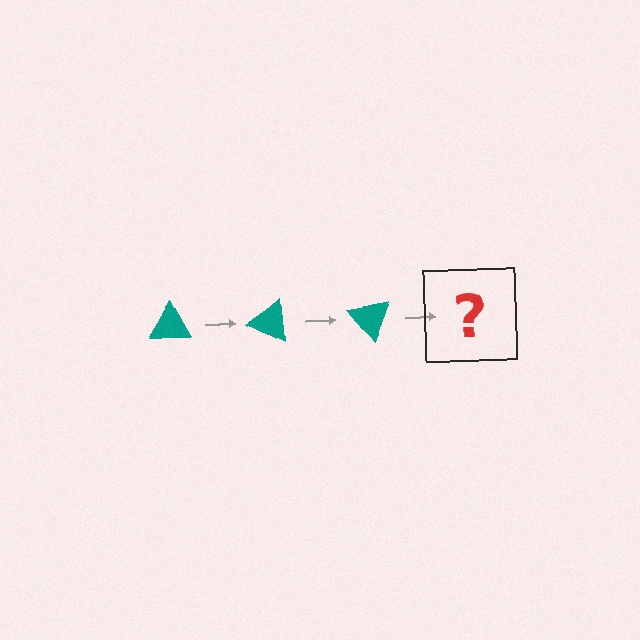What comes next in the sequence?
The next element should be a teal triangle rotated 75 degrees.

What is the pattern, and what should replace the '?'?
The pattern is that the triangle rotates 25 degrees each step. The '?' should be a teal triangle rotated 75 degrees.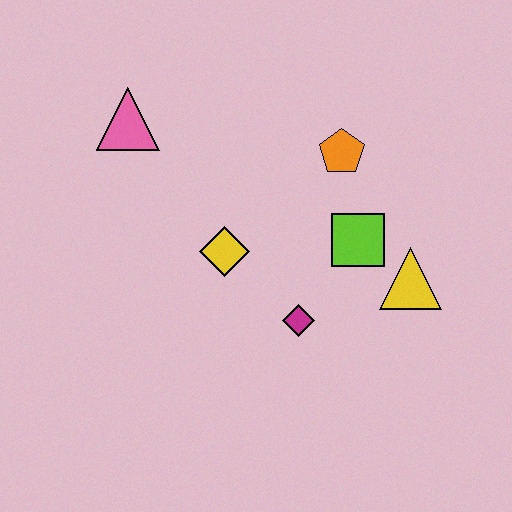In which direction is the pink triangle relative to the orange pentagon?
The pink triangle is to the left of the orange pentagon.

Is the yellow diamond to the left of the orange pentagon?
Yes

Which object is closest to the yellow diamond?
The magenta diamond is closest to the yellow diamond.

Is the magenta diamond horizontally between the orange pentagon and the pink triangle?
Yes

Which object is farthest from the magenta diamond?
The pink triangle is farthest from the magenta diamond.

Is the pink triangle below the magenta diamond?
No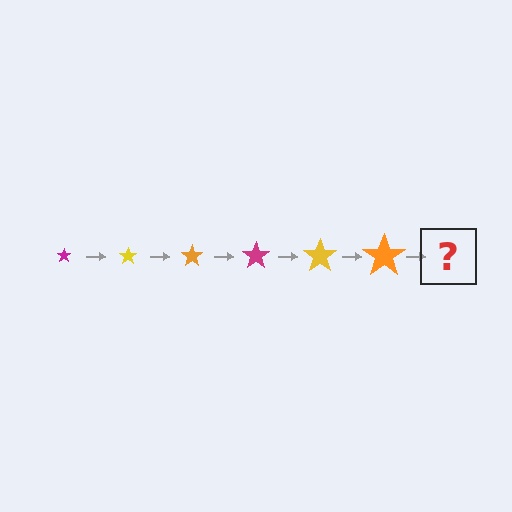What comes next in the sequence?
The next element should be a magenta star, larger than the previous one.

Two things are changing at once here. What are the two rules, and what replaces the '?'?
The two rules are that the star grows larger each step and the color cycles through magenta, yellow, and orange. The '?' should be a magenta star, larger than the previous one.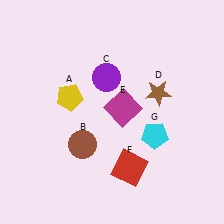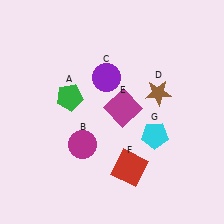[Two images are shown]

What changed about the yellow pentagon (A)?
In Image 1, A is yellow. In Image 2, it changed to green.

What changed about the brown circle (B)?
In Image 1, B is brown. In Image 2, it changed to magenta.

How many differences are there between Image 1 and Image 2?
There are 2 differences between the two images.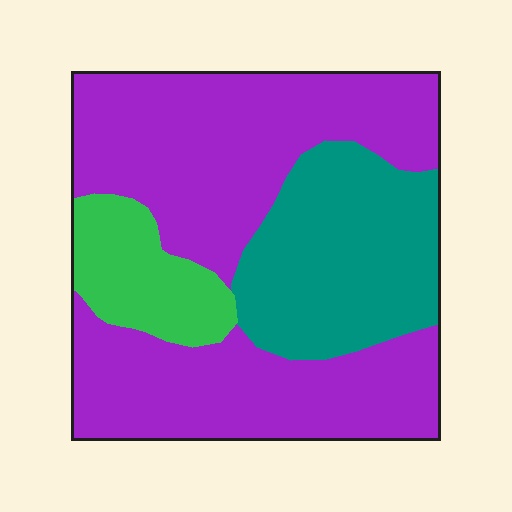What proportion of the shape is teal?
Teal takes up about one quarter (1/4) of the shape.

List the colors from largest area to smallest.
From largest to smallest: purple, teal, green.